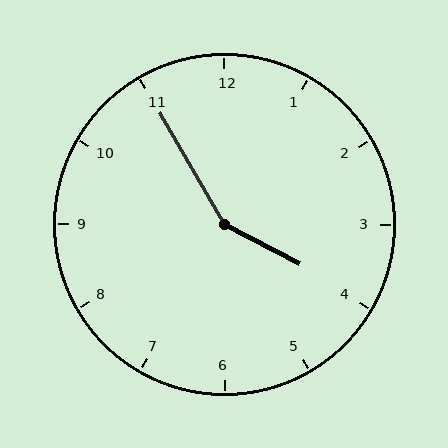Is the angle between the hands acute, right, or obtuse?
It is obtuse.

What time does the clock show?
3:55.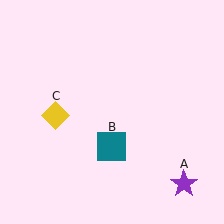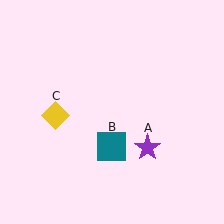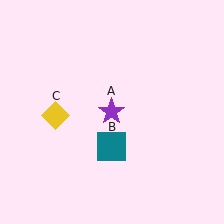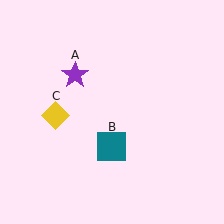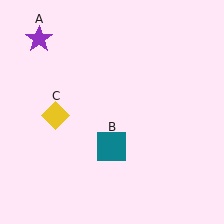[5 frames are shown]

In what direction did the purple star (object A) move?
The purple star (object A) moved up and to the left.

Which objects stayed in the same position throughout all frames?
Teal square (object B) and yellow diamond (object C) remained stationary.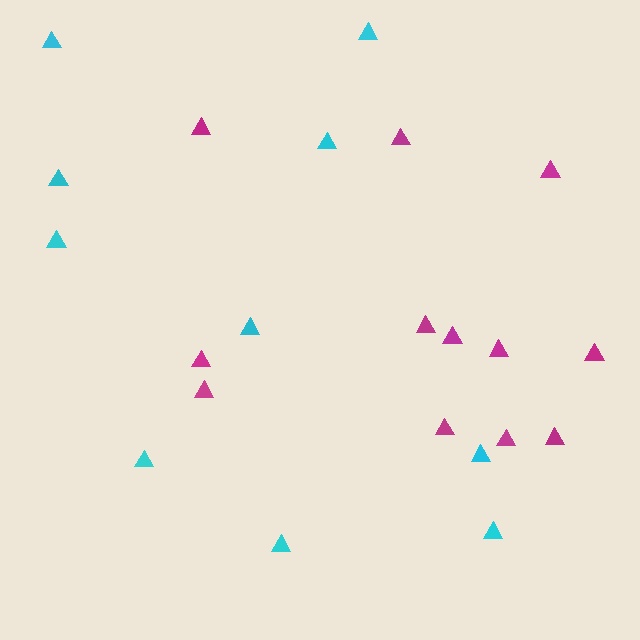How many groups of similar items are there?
There are 2 groups: one group of magenta triangles (12) and one group of cyan triangles (10).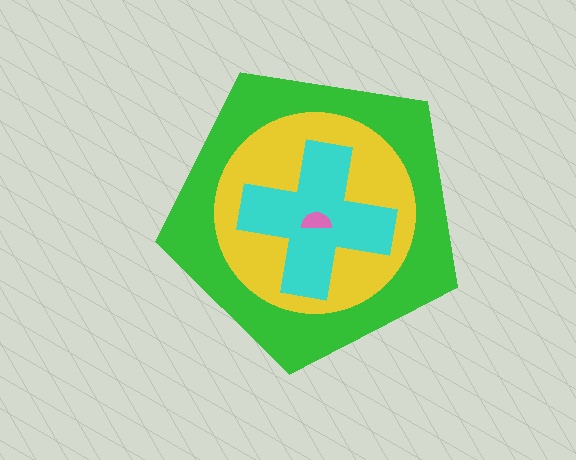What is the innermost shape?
The pink semicircle.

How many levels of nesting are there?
4.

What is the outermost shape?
The green pentagon.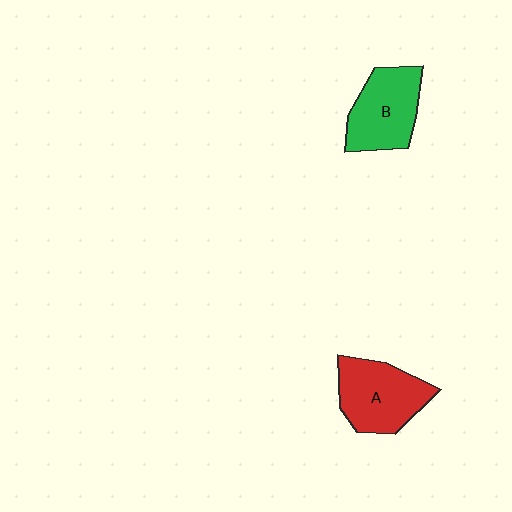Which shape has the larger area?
Shape A (red).